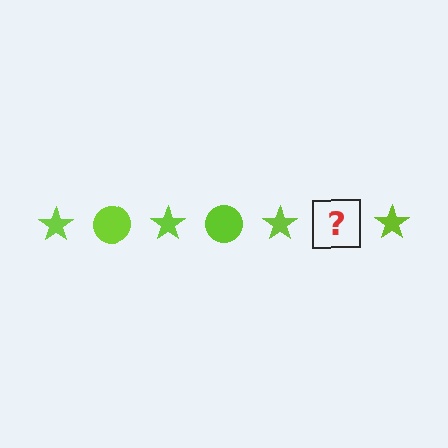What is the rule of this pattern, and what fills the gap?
The rule is that the pattern cycles through star, circle shapes in lime. The gap should be filled with a lime circle.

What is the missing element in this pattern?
The missing element is a lime circle.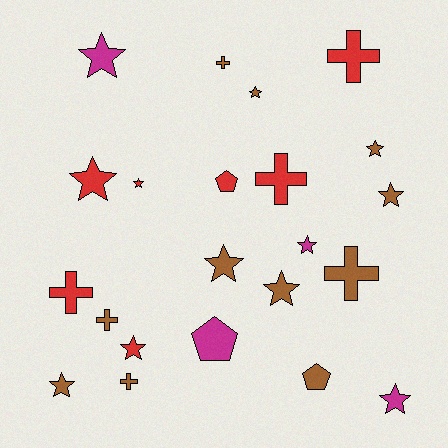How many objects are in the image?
There are 22 objects.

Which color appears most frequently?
Brown, with 11 objects.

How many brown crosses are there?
There are 4 brown crosses.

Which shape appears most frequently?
Star, with 12 objects.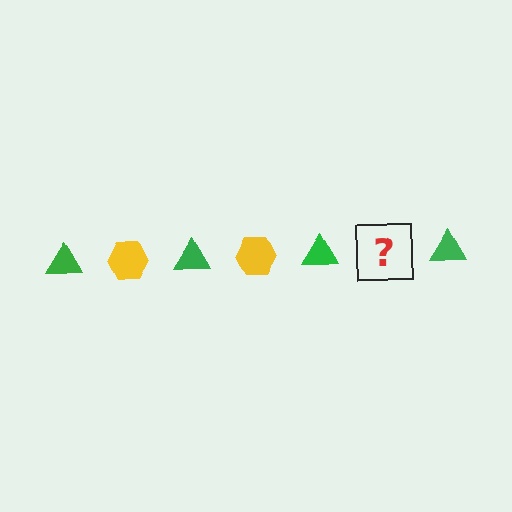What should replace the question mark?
The question mark should be replaced with a yellow hexagon.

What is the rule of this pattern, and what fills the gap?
The rule is that the pattern alternates between green triangle and yellow hexagon. The gap should be filled with a yellow hexagon.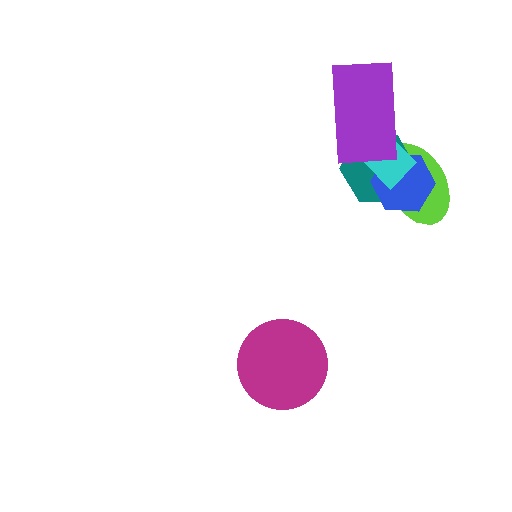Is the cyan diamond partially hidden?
Yes, it is partially covered by another shape.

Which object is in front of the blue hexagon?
The cyan diamond is in front of the blue hexagon.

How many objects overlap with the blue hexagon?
3 objects overlap with the blue hexagon.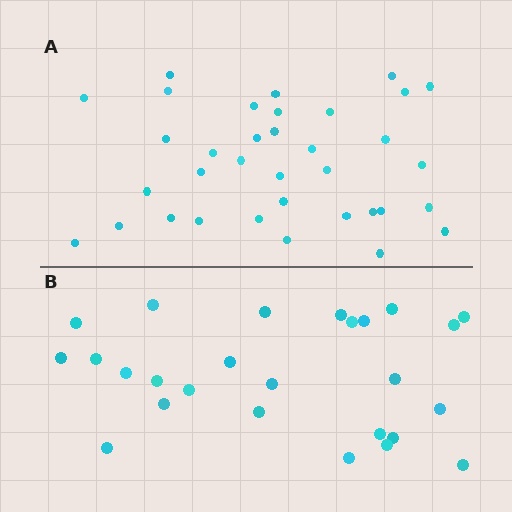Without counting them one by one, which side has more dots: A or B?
Region A (the top region) has more dots.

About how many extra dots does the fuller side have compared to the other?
Region A has roughly 8 or so more dots than region B.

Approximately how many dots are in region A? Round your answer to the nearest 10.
About 40 dots. (The exact count is 35, which rounds to 40.)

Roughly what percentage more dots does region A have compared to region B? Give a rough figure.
About 35% more.